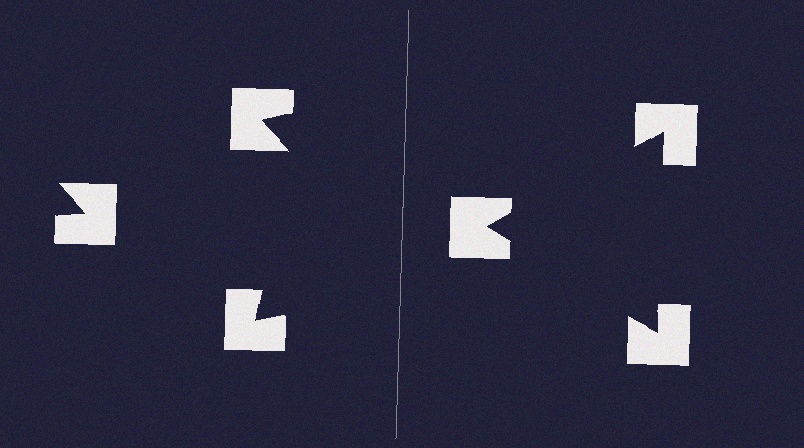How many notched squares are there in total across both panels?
6 — 3 on each side.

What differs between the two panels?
The notched squares are positioned identically on both sides; only the wedge orientations differ. On the right they align to a triangle; on the left they are misaligned.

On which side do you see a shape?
An illusory triangle appears on the right side. On the left side the wedge cuts are rotated, so no coherent shape forms.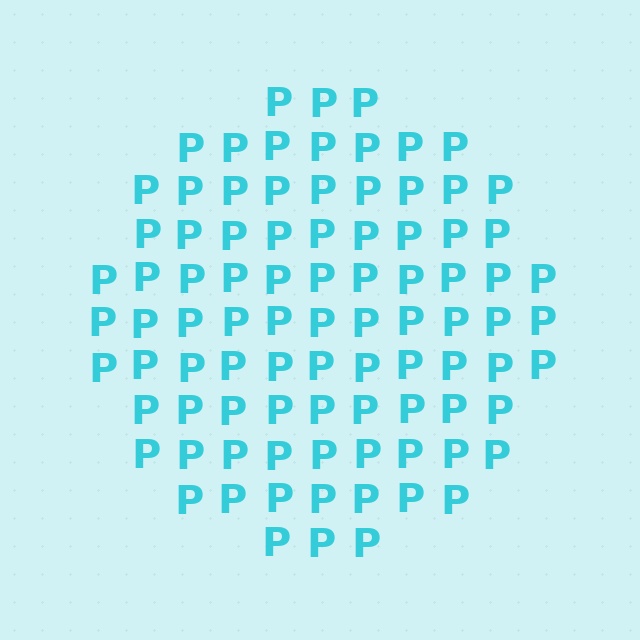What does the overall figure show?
The overall figure shows a circle.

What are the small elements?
The small elements are letter P's.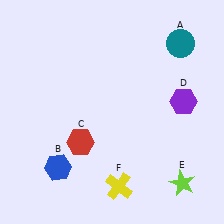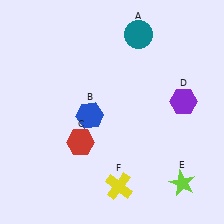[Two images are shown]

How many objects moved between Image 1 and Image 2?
2 objects moved between the two images.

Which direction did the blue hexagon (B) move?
The blue hexagon (B) moved up.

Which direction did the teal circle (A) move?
The teal circle (A) moved left.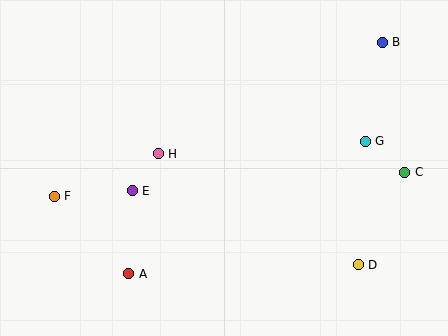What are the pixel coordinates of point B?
Point B is at (382, 42).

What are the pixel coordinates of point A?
Point A is at (129, 274).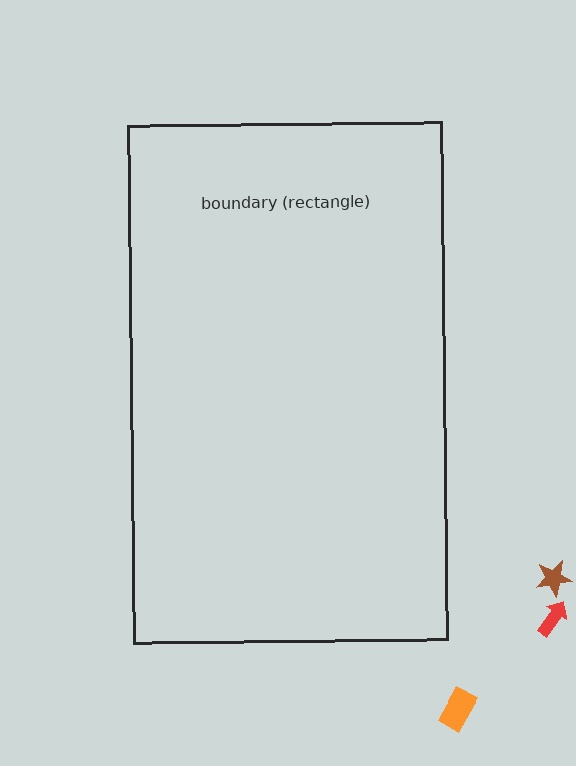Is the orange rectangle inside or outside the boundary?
Outside.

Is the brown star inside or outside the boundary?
Outside.